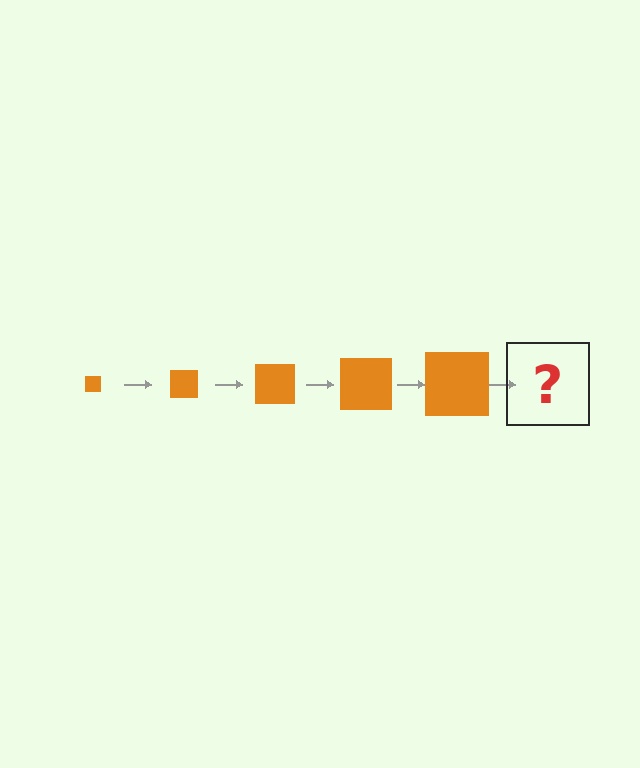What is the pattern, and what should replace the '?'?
The pattern is that the square gets progressively larger each step. The '?' should be an orange square, larger than the previous one.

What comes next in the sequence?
The next element should be an orange square, larger than the previous one.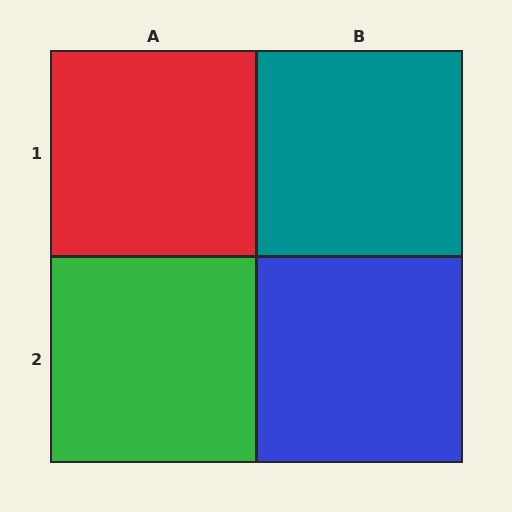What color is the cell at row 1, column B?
Teal.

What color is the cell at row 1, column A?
Red.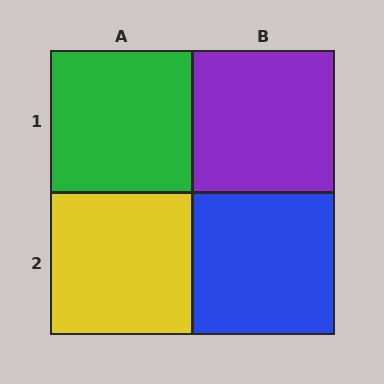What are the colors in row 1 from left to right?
Green, purple.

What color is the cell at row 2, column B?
Blue.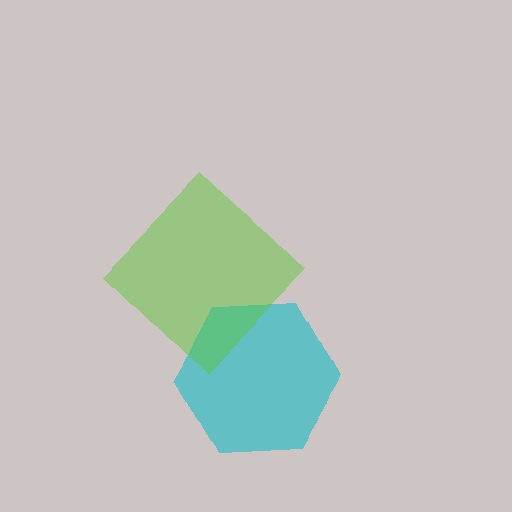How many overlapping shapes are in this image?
There are 2 overlapping shapes in the image.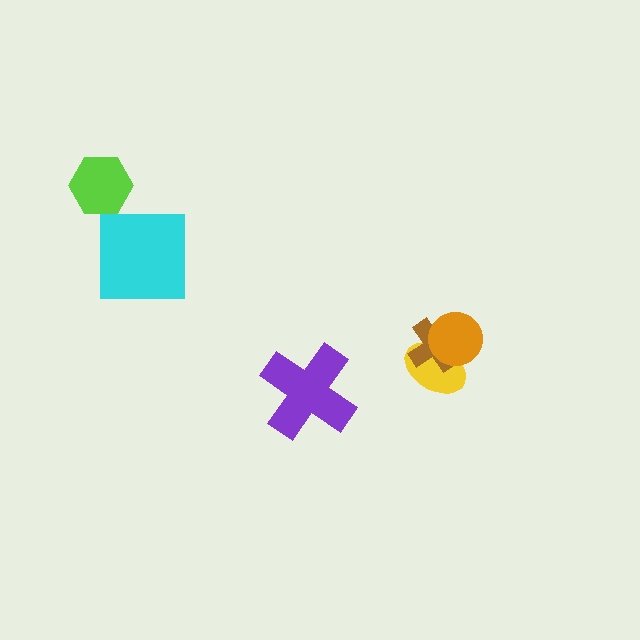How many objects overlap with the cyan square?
0 objects overlap with the cyan square.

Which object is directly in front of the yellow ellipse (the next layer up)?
The brown cross is directly in front of the yellow ellipse.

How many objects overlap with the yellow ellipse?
2 objects overlap with the yellow ellipse.